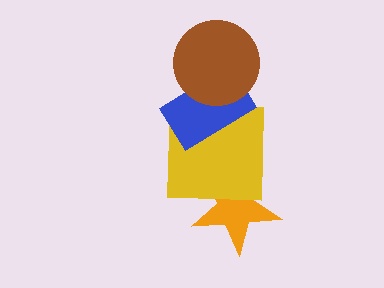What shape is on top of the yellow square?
The blue rectangle is on top of the yellow square.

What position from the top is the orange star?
The orange star is 4th from the top.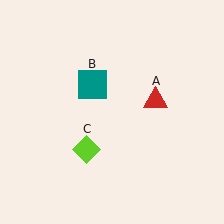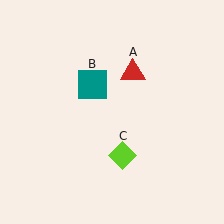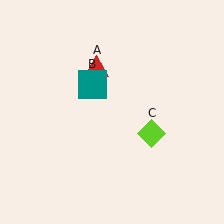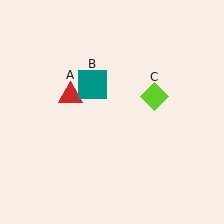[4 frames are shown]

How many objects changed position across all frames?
2 objects changed position: red triangle (object A), lime diamond (object C).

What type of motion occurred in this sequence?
The red triangle (object A), lime diamond (object C) rotated counterclockwise around the center of the scene.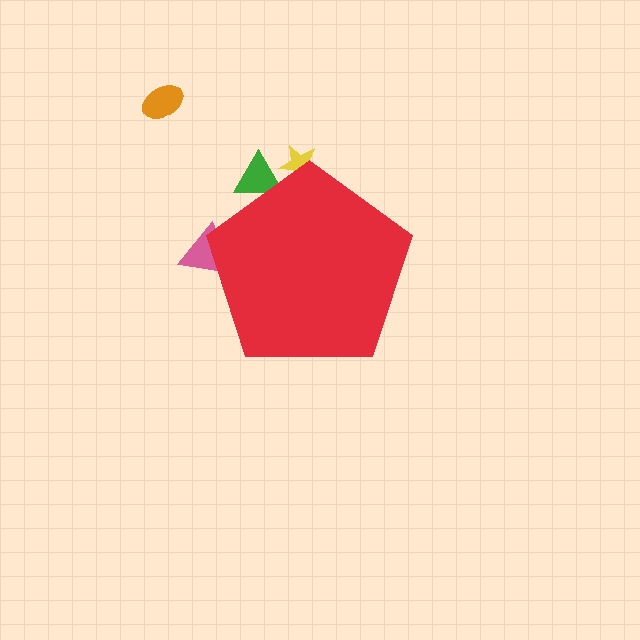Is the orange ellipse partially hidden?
No, the orange ellipse is fully visible.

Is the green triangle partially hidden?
Yes, the green triangle is partially hidden behind the red pentagon.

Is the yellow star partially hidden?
Yes, the yellow star is partially hidden behind the red pentagon.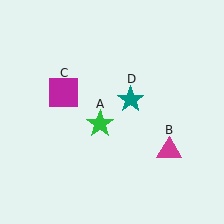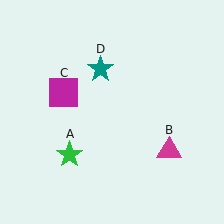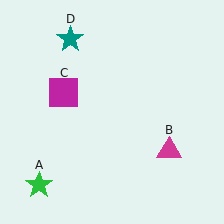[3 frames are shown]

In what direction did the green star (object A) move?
The green star (object A) moved down and to the left.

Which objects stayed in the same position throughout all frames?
Magenta triangle (object B) and magenta square (object C) remained stationary.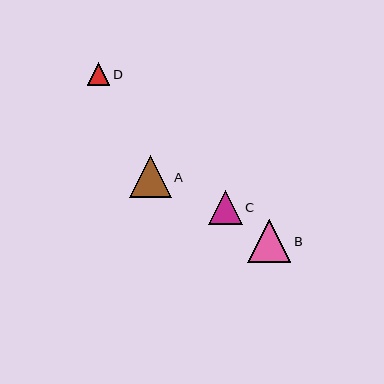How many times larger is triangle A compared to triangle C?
Triangle A is approximately 1.2 times the size of triangle C.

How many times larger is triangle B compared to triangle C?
Triangle B is approximately 1.3 times the size of triangle C.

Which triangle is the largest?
Triangle B is the largest with a size of approximately 43 pixels.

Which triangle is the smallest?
Triangle D is the smallest with a size of approximately 23 pixels.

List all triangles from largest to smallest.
From largest to smallest: B, A, C, D.